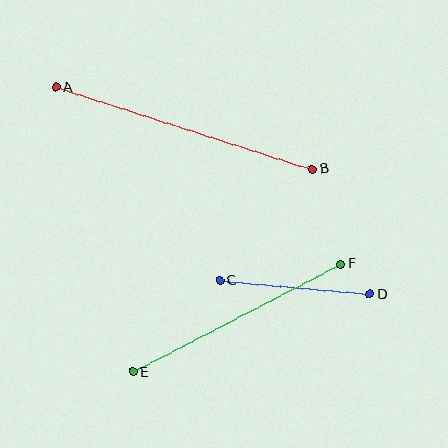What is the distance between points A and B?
The distance is approximately 269 pixels.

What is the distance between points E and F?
The distance is approximately 234 pixels.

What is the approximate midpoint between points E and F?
The midpoint is at approximately (237, 318) pixels.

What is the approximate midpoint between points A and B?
The midpoint is at approximately (184, 128) pixels.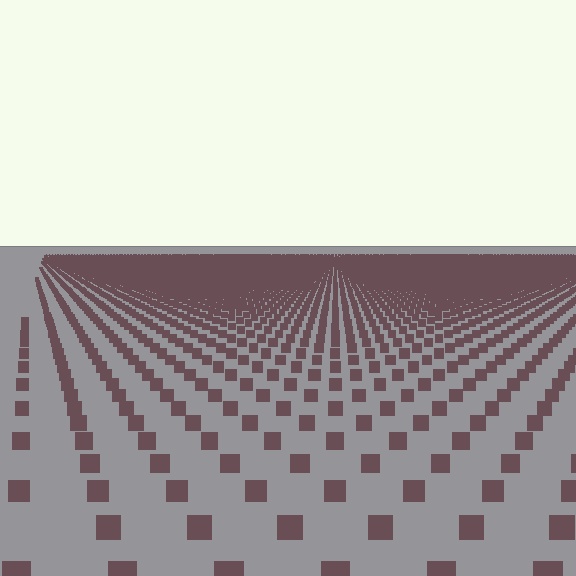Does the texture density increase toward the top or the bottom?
Density increases toward the top.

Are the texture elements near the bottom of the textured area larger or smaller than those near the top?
Larger. Near the bottom, elements are closer to the viewer and appear at a bigger on-screen size.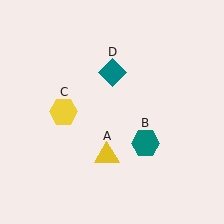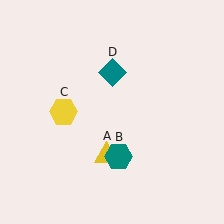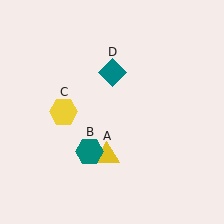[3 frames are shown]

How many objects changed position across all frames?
1 object changed position: teal hexagon (object B).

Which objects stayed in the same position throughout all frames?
Yellow triangle (object A) and yellow hexagon (object C) and teal diamond (object D) remained stationary.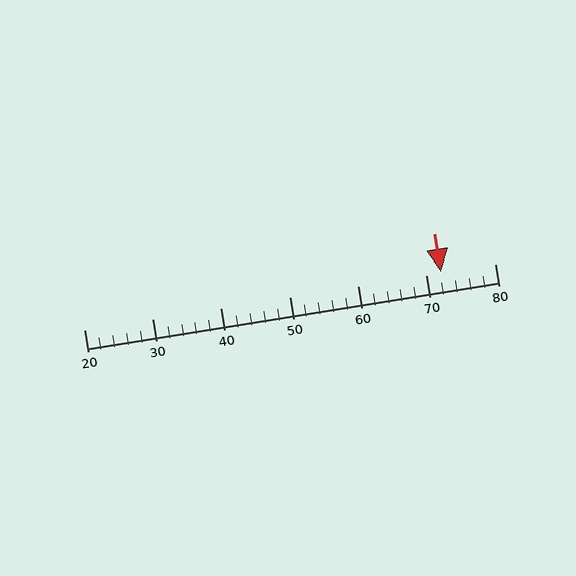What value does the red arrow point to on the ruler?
The red arrow points to approximately 72.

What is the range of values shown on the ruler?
The ruler shows values from 20 to 80.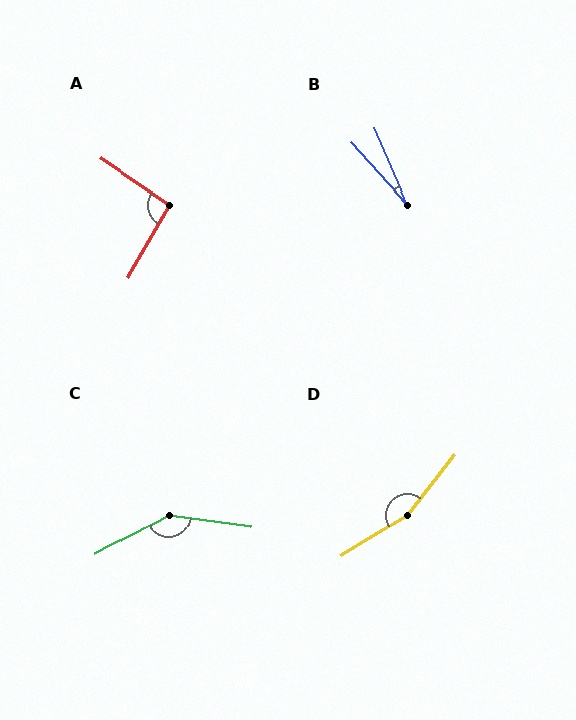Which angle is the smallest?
B, at approximately 18 degrees.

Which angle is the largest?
D, at approximately 160 degrees.